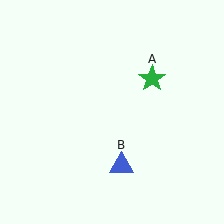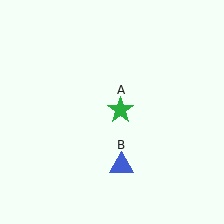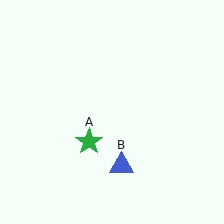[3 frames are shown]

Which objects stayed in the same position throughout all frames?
Blue triangle (object B) remained stationary.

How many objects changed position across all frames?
1 object changed position: green star (object A).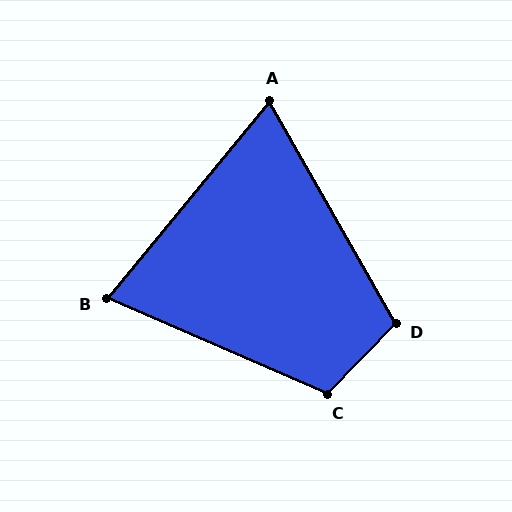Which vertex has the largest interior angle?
C, at approximately 111 degrees.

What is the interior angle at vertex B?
Approximately 74 degrees (acute).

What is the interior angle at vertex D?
Approximately 106 degrees (obtuse).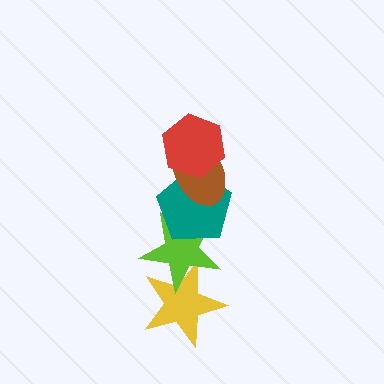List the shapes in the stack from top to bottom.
From top to bottom: the red hexagon, the brown ellipse, the teal pentagon, the lime star, the yellow star.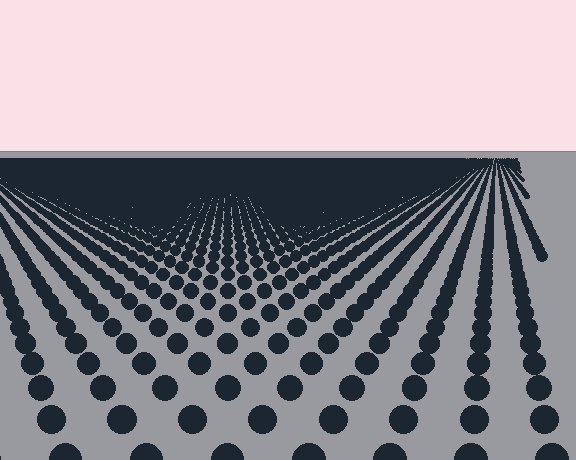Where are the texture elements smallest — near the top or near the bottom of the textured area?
Near the top.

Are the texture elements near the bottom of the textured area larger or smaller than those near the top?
Larger. Near the bottom, elements are closer to the viewer and appear at a bigger on-screen size.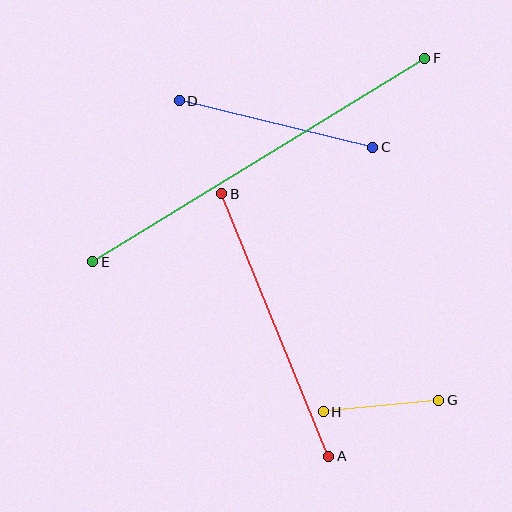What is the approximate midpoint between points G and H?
The midpoint is at approximately (381, 406) pixels.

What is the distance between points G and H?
The distance is approximately 116 pixels.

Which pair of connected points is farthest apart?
Points E and F are farthest apart.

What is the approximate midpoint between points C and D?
The midpoint is at approximately (276, 124) pixels.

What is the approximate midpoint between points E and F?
The midpoint is at approximately (259, 160) pixels.